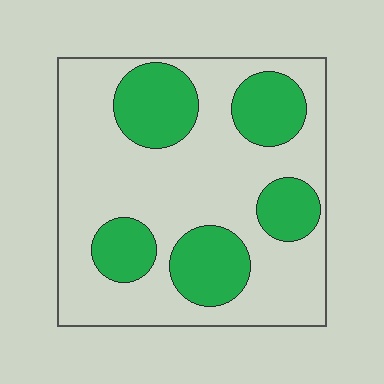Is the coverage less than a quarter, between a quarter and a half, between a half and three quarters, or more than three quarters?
Between a quarter and a half.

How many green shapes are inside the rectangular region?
5.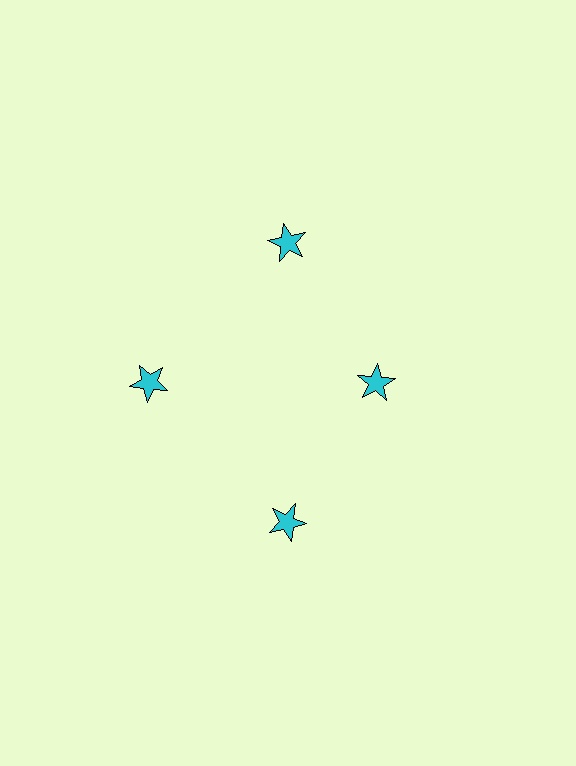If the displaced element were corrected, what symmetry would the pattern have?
It would have 4-fold rotational symmetry — the pattern would map onto itself every 90 degrees.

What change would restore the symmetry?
The symmetry would be restored by moving it outward, back onto the ring so that all 4 stars sit at equal angles and equal distance from the center.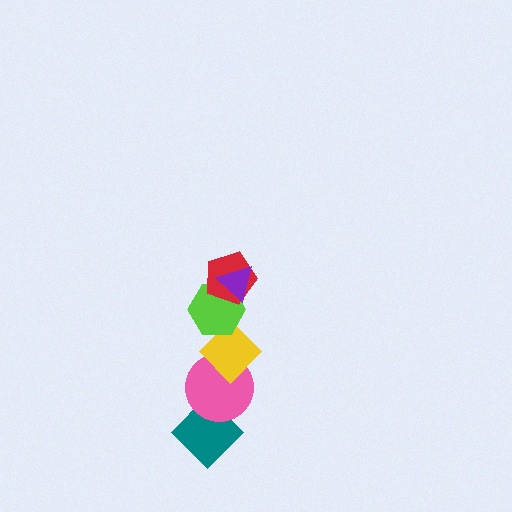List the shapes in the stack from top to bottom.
From top to bottom: the purple triangle, the red pentagon, the lime hexagon, the yellow diamond, the pink circle, the teal diamond.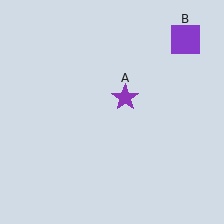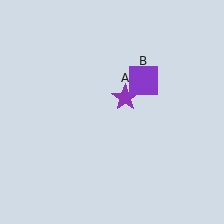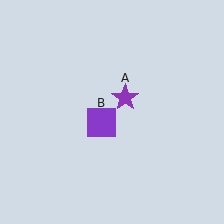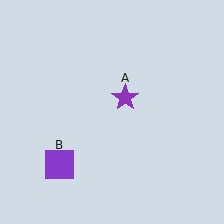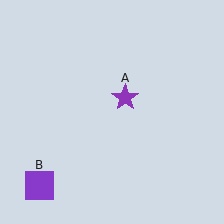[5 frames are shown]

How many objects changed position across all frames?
1 object changed position: purple square (object B).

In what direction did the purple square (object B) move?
The purple square (object B) moved down and to the left.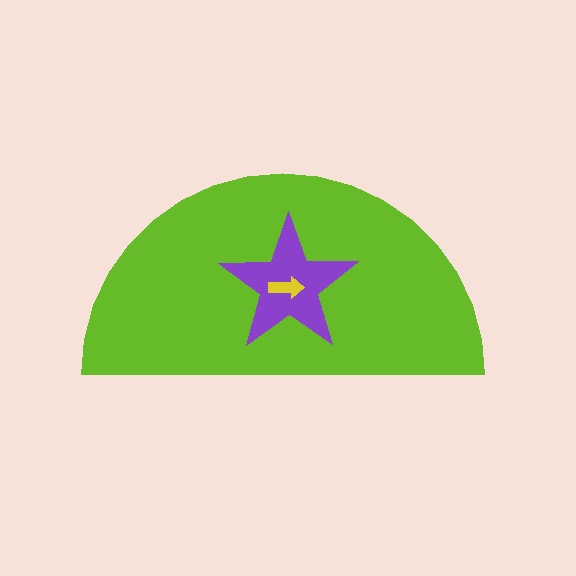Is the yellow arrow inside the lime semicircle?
Yes.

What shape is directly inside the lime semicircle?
The purple star.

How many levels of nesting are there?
3.